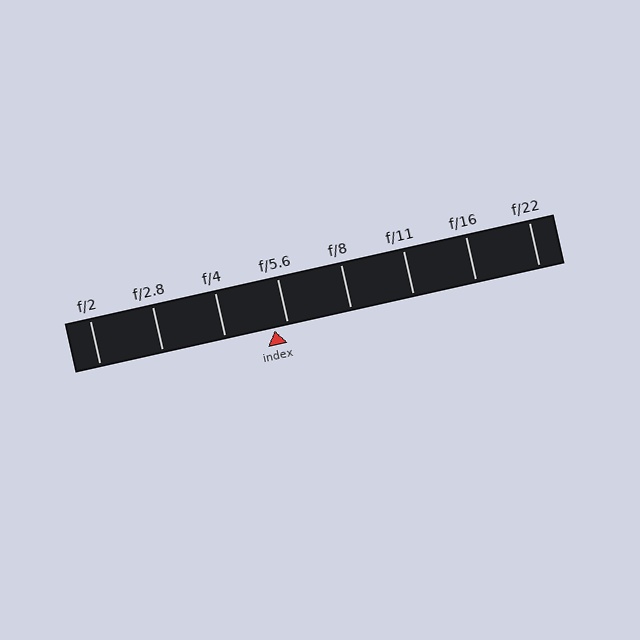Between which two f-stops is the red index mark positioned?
The index mark is between f/4 and f/5.6.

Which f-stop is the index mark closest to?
The index mark is closest to f/5.6.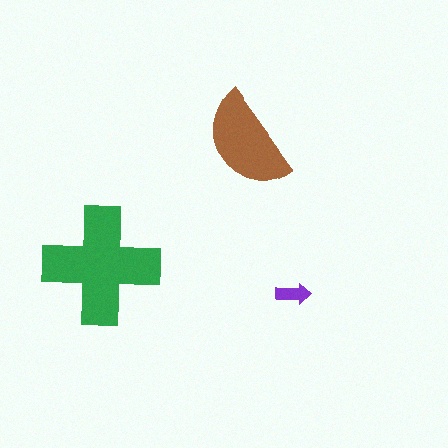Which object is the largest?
The green cross.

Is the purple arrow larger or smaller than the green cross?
Smaller.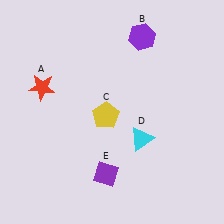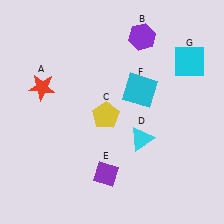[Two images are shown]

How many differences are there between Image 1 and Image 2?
There are 2 differences between the two images.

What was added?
A cyan square (F), a cyan square (G) were added in Image 2.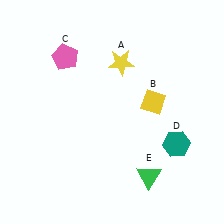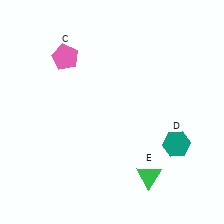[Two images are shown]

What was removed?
The yellow diamond (B), the yellow star (A) were removed in Image 2.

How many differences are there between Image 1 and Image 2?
There are 2 differences between the two images.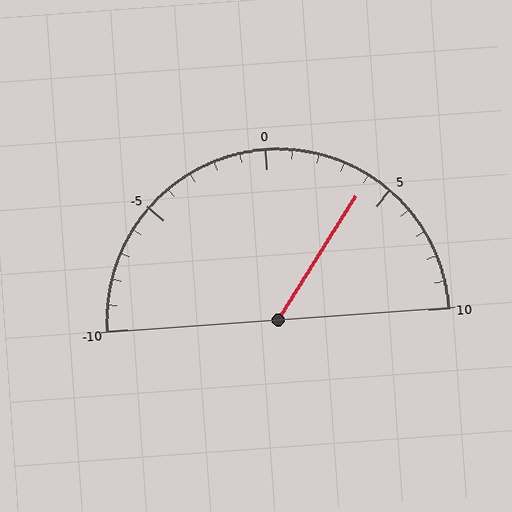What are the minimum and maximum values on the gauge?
The gauge ranges from -10 to 10.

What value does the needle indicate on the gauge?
The needle indicates approximately 4.